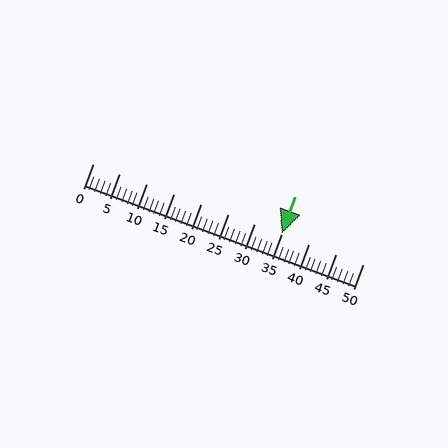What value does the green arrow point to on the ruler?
The green arrow points to approximately 35.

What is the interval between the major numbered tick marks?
The major tick marks are spaced 5 units apart.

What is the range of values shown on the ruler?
The ruler shows values from 0 to 50.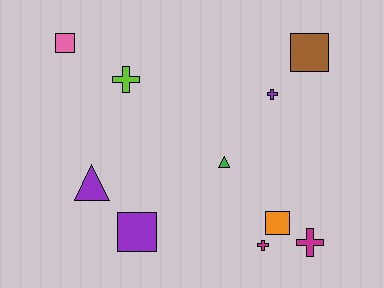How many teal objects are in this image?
There are no teal objects.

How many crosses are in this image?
There are 4 crosses.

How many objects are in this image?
There are 10 objects.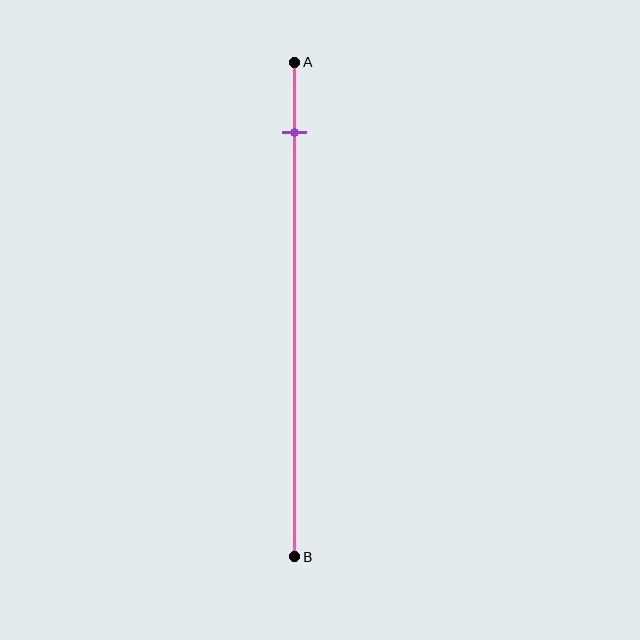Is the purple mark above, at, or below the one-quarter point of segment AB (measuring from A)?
The purple mark is above the one-quarter point of segment AB.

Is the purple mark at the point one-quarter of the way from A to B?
No, the mark is at about 15% from A, not at the 25% one-quarter point.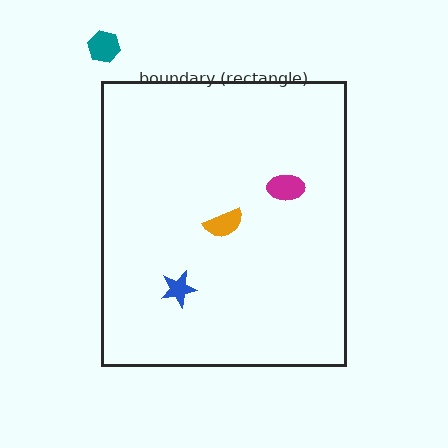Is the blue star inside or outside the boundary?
Inside.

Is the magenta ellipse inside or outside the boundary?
Inside.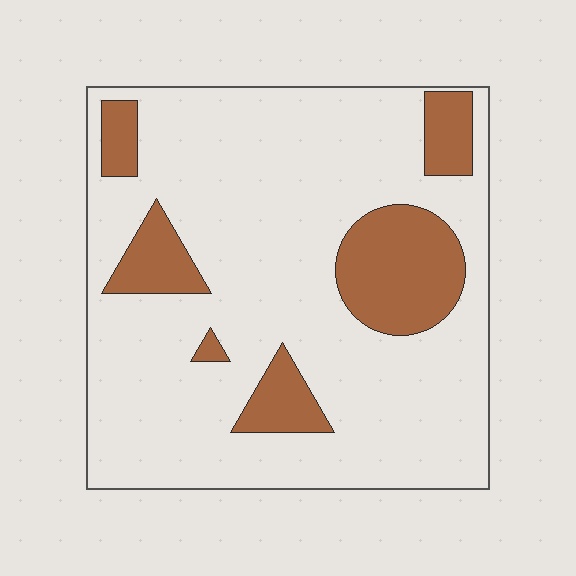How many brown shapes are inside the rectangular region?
6.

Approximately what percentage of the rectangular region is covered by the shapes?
Approximately 20%.